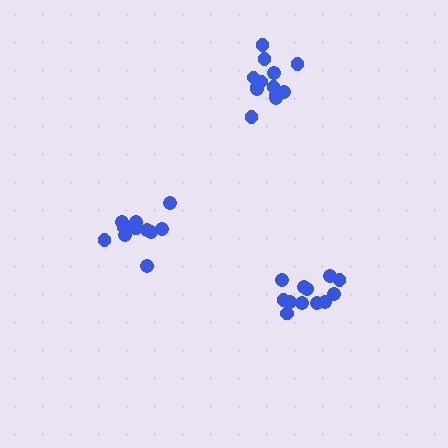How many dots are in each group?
Group 1: 13 dots, Group 2: 12 dots, Group 3: 12 dots (37 total).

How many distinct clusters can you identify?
There are 3 distinct clusters.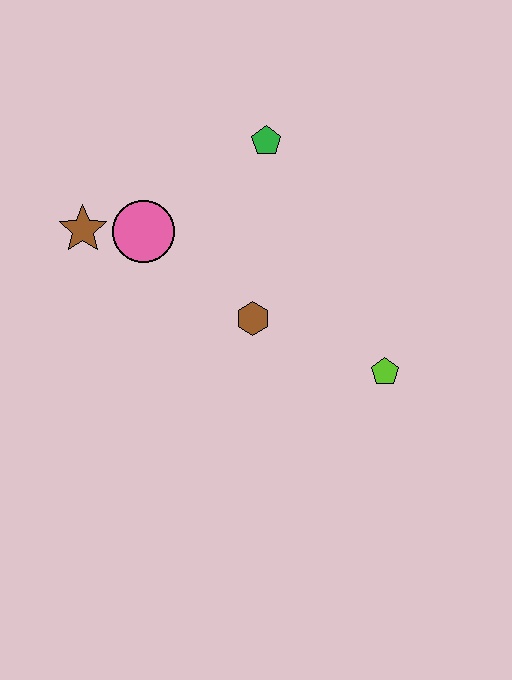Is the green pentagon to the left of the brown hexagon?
No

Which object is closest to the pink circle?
The brown star is closest to the pink circle.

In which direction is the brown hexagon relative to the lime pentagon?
The brown hexagon is to the left of the lime pentagon.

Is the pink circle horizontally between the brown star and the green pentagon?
Yes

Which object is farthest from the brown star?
The lime pentagon is farthest from the brown star.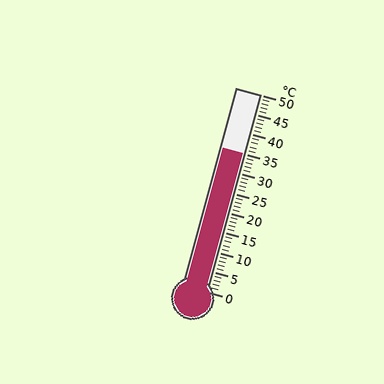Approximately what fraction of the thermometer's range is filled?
The thermometer is filled to approximately 70% of its range.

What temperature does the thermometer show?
The thermometer shows approximately 35°C.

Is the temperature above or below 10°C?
The temperature is above 10°C.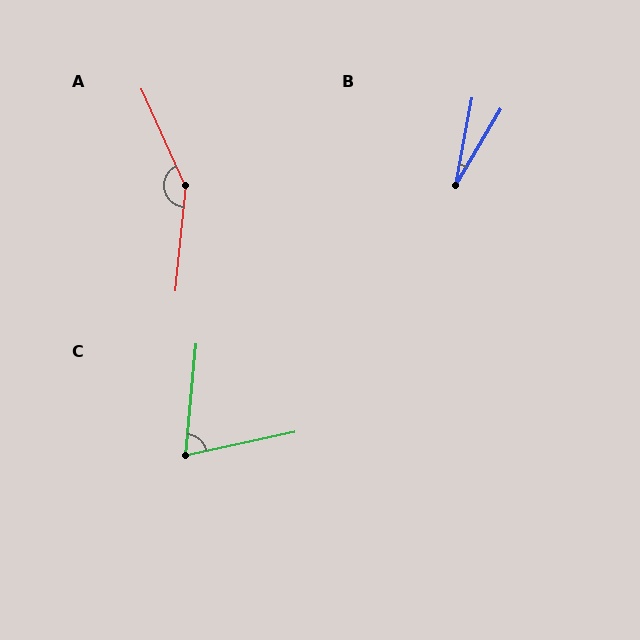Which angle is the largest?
A, at approximately 150 degrees.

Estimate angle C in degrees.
Approximately 73 degrees.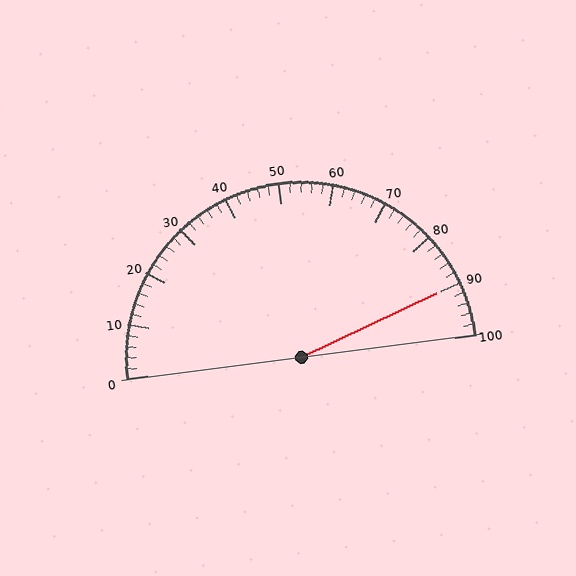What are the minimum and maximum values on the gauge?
The gauge ranges from 0 to 100.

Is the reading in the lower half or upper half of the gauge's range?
The reading is in the upper half of the range (0 to 100).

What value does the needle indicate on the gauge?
The needle indicates approximately 90.